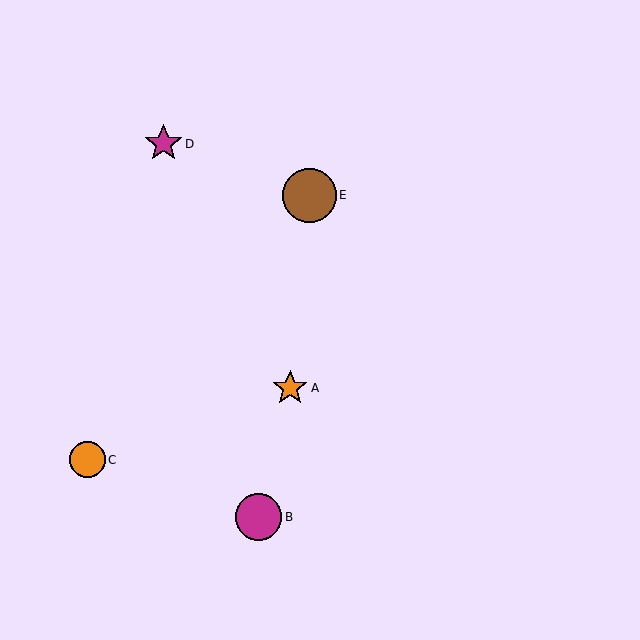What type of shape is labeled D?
Shape D is a magenta star.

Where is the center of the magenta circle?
The center of the magenta circle is at (259, 517).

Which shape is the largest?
The brown circle (labeled E) is the largest.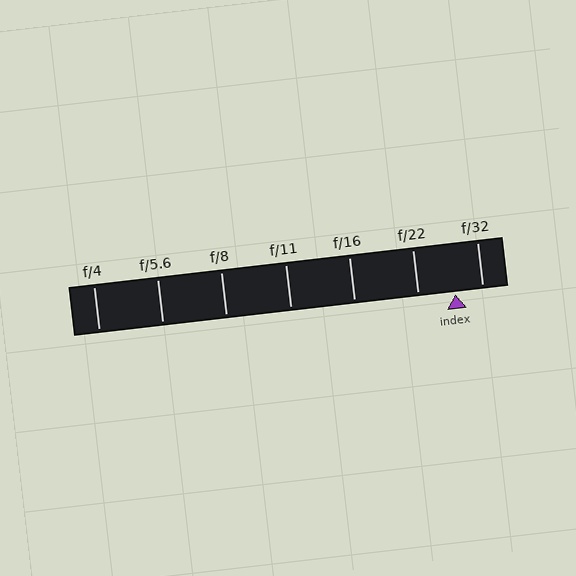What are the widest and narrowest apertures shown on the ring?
The widest aperture shown is f/4 and the narrowest is f/32.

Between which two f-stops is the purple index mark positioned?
The index mark is between f/22 and f/32.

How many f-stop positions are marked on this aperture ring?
There are 7 f-stop positions marked.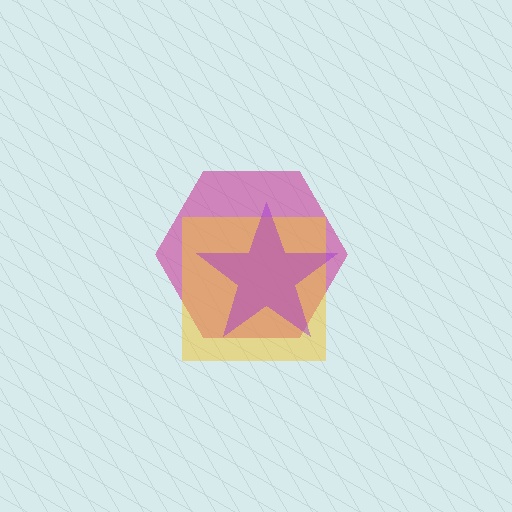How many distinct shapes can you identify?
There are 3 distinct shapes: a magenta hexagon, a yellow square, a purple star.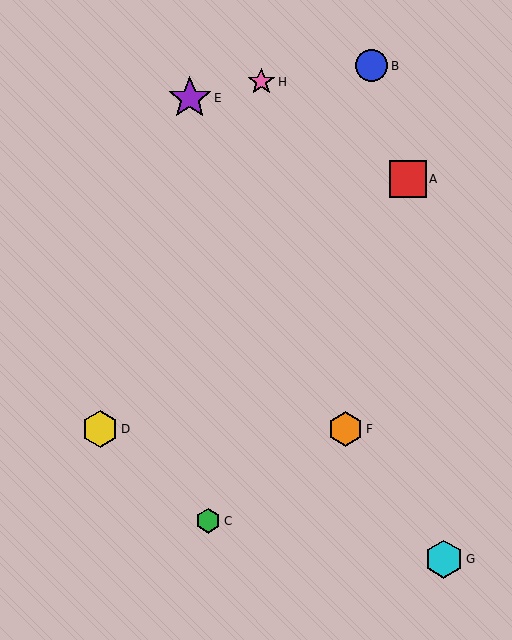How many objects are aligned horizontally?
2 objects (D, F) are aligned horizontally.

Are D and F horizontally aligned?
Yes, both are at y≈429.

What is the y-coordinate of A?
Object A is at y≈179.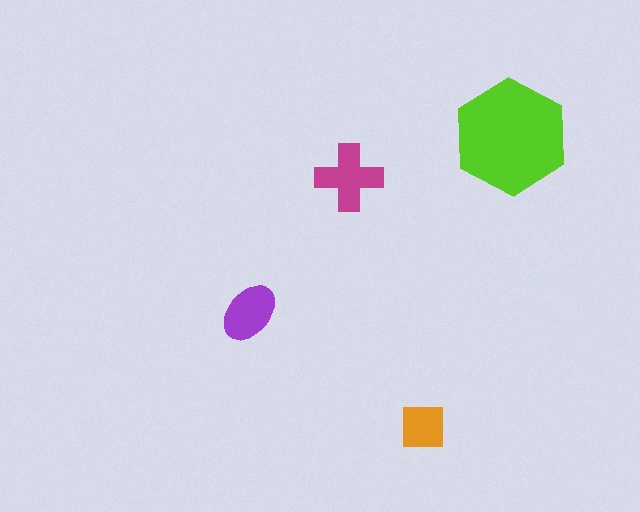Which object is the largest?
The lime hexagon.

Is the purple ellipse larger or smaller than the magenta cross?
Smaller.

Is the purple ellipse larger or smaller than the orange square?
Larger.